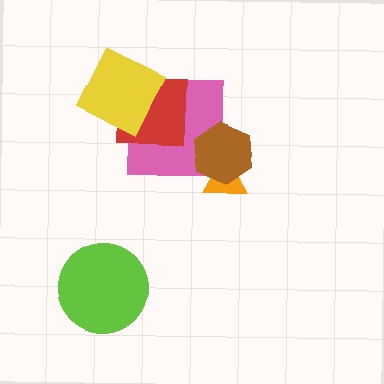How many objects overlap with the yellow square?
2 objects overlap with the yellow square.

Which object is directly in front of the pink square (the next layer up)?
The red square is directly in front of the pink square.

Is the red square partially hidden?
Yes, it is partially covered by another shape.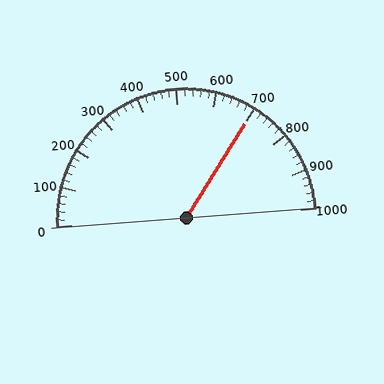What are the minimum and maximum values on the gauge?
The gauge ranges from 0 to 1000.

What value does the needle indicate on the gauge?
The needle indicates approximately 700.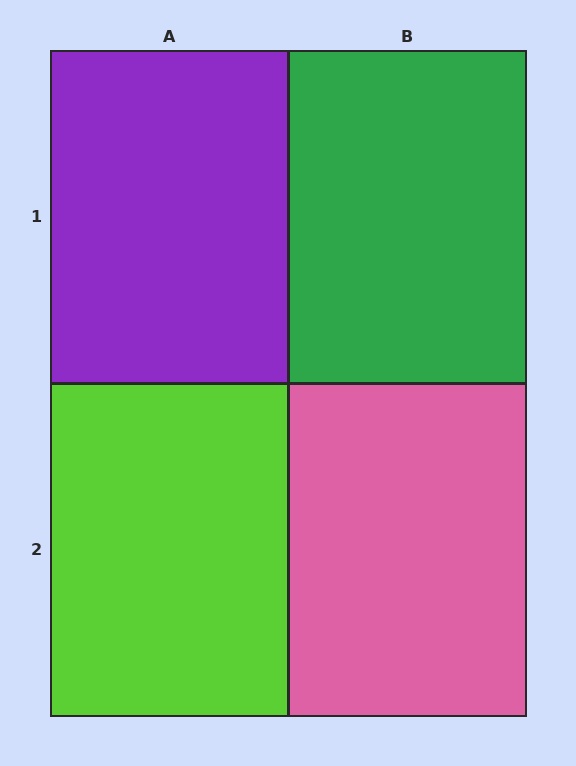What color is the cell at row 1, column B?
Green.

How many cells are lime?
1 cell is lime.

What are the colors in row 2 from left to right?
Lime, pink.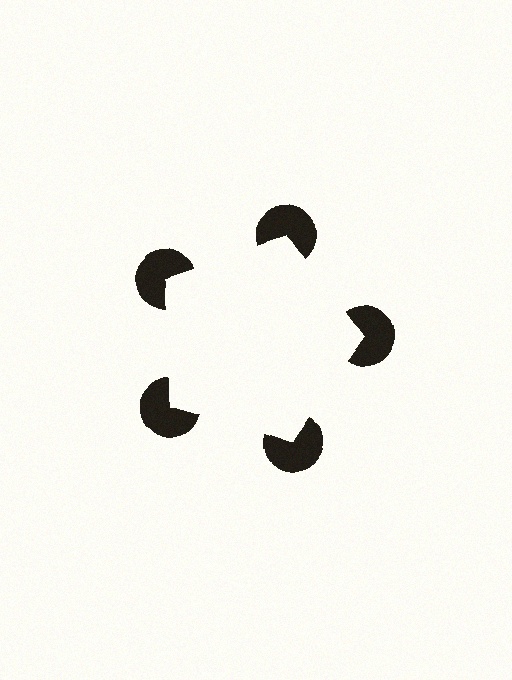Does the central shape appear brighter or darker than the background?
It typically appears slightly brighter than the background, even though no actual brightness change is drawn.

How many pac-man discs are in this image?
There are 5 — one at each vertex of the illusory pentagon.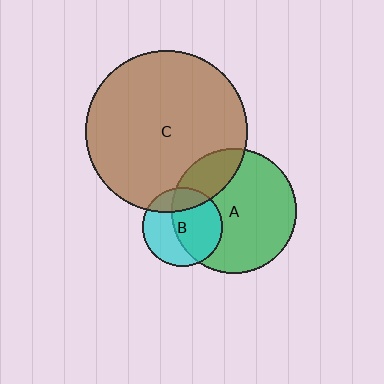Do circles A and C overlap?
Yes.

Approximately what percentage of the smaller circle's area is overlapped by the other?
Approximately 20%.